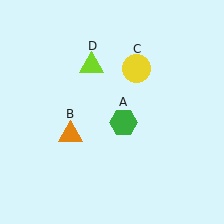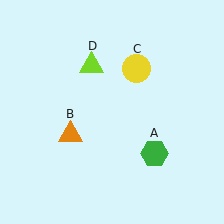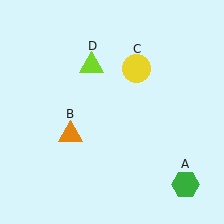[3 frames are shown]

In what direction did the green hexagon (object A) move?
The green hexagon (object A) moved down and to the right.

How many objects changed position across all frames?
1 object changed position: green hexagon (object A).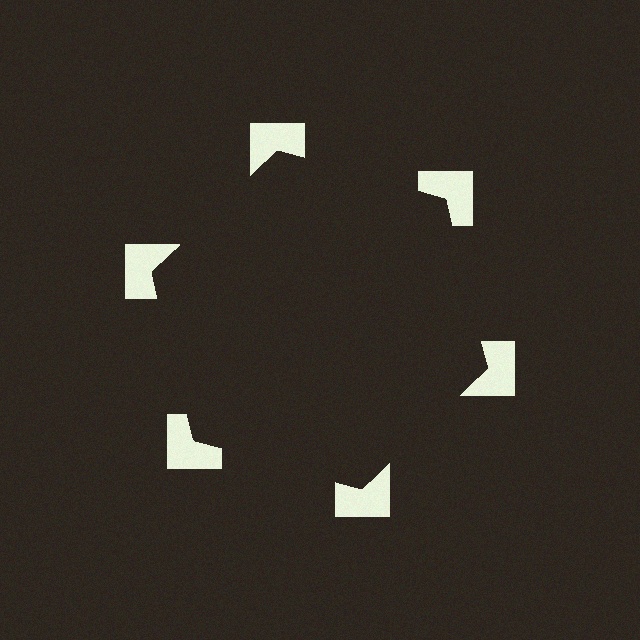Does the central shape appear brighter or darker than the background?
It typically appears slightly darker than the background, even though no actual brightness change is drawn.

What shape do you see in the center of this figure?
An illusory hexagon — its edges are inferred from the aligned wedge cuts in the notched squares, not physically drawn.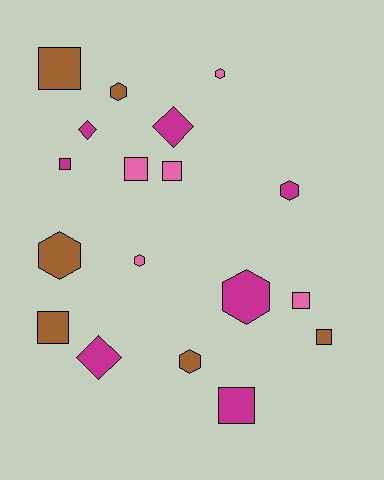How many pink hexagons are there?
There are 2 pink hexagons.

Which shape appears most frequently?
Square, with 8 objects.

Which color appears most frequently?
Magenta, with 7 objects.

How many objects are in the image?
There are 18 objects.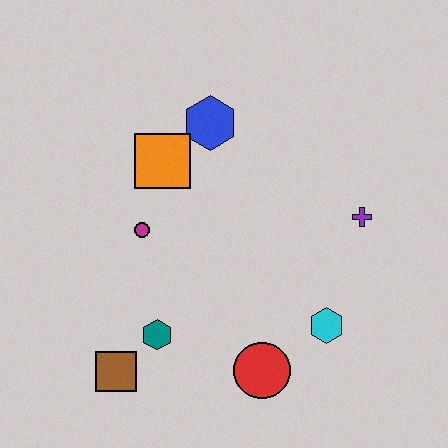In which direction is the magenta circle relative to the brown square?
The magenta circle is above the brown square.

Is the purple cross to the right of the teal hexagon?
Yes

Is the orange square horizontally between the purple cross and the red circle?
No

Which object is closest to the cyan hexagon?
The red circle is closest to the cyan hexagon.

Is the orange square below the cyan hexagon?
No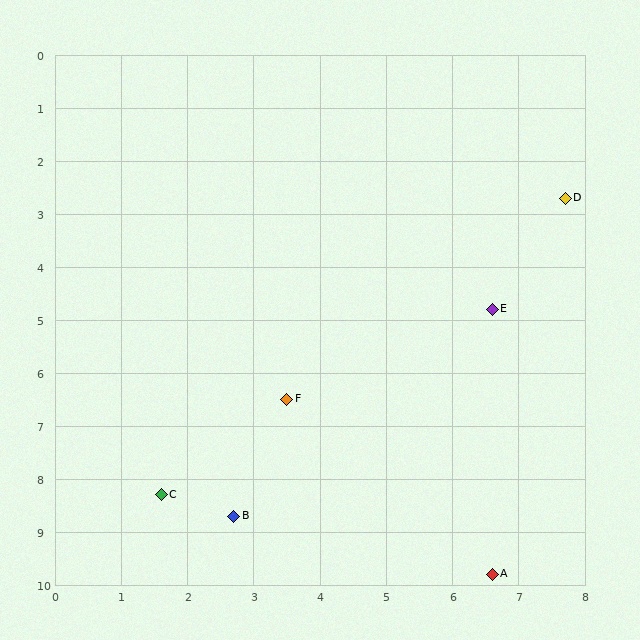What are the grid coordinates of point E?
Point E is at approximately (6.6, 4.8).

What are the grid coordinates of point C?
Point C is at approximately (1.6, 8.3).